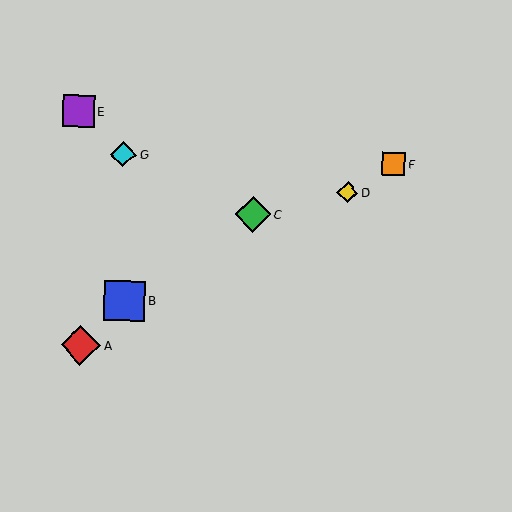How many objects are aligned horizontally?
2 objects (F, G) are aligned horizontally.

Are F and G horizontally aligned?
Yes, both are at y≈164.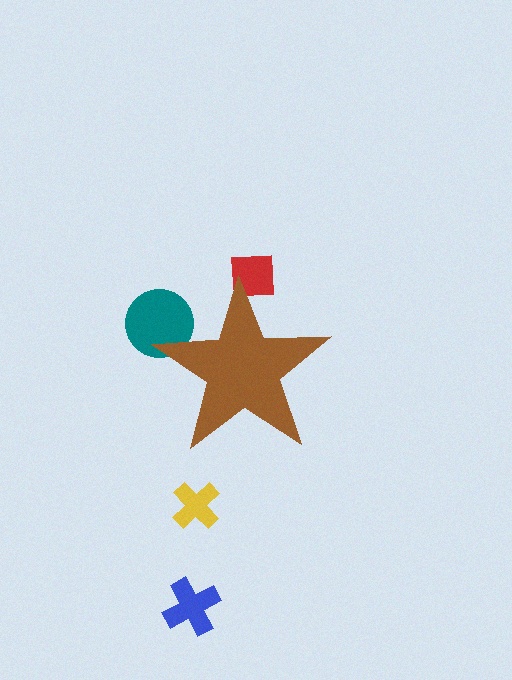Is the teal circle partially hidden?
Yes, the teal circle is partially hidden behind the brown star.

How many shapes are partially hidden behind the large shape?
2 shapes are partially hidden.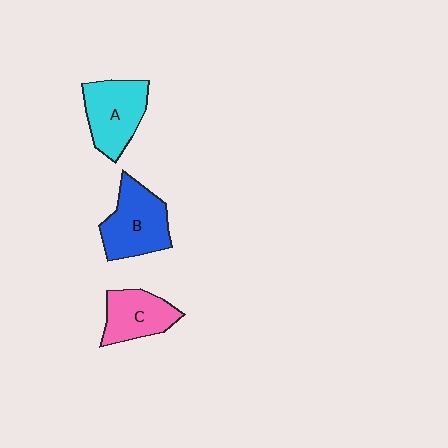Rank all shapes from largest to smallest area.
From largest to smallest: B (blue), A (cyan), C (pink).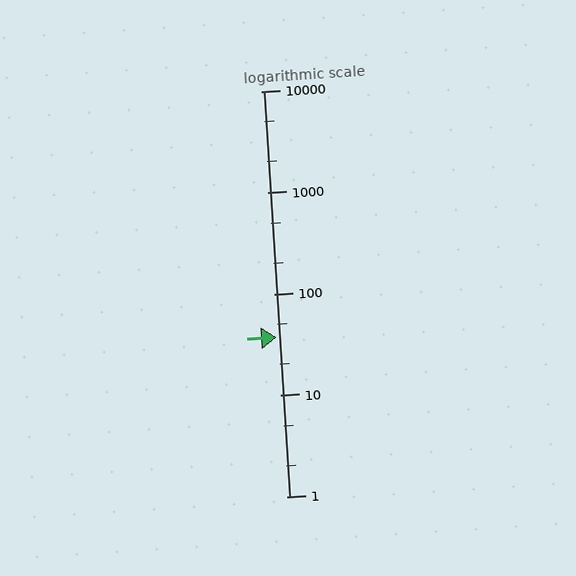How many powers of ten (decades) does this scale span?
The scale spans 4 decades, from 1 to 10000.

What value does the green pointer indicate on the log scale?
The pointer indicates approximately 37.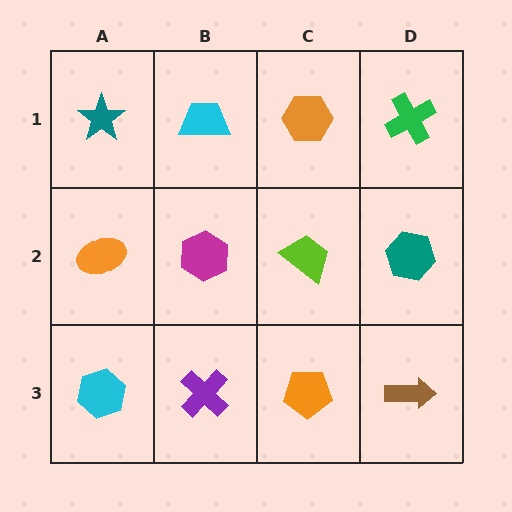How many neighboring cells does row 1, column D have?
2.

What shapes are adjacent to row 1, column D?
A teal hexagon (row 2, column D), an orange hexagon (row 1, column C).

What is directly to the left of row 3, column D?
An orange pentagon.